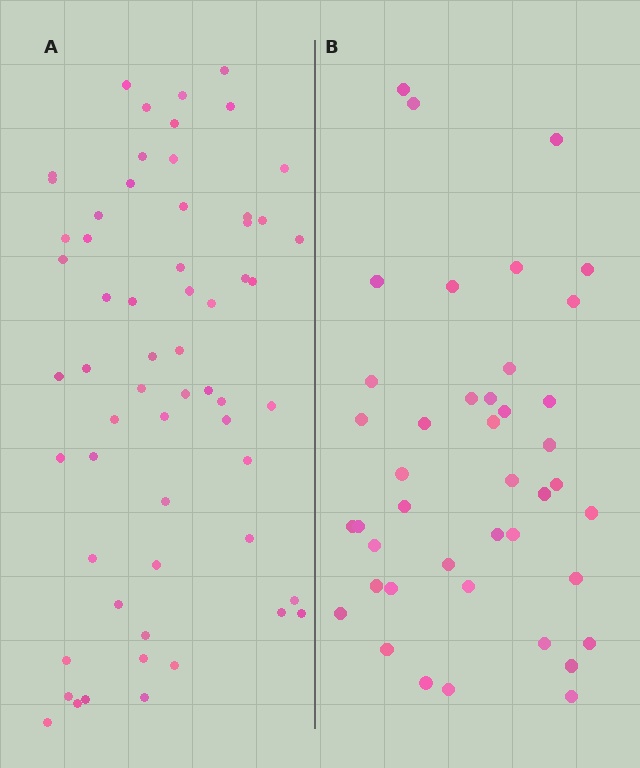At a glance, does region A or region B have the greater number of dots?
Region A (the left region) has more dots.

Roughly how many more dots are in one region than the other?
Region A has approximately 20 more dots than region B.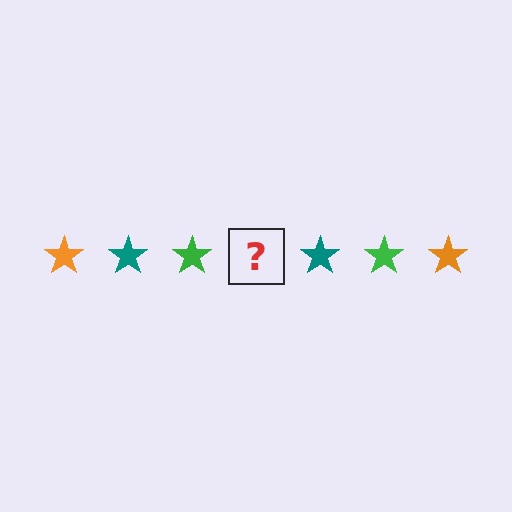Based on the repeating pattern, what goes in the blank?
The blank should be an orange star.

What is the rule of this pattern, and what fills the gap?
The rule is that the pattern cycles through orange, teal, green stars. The gap should be filled with an orange star.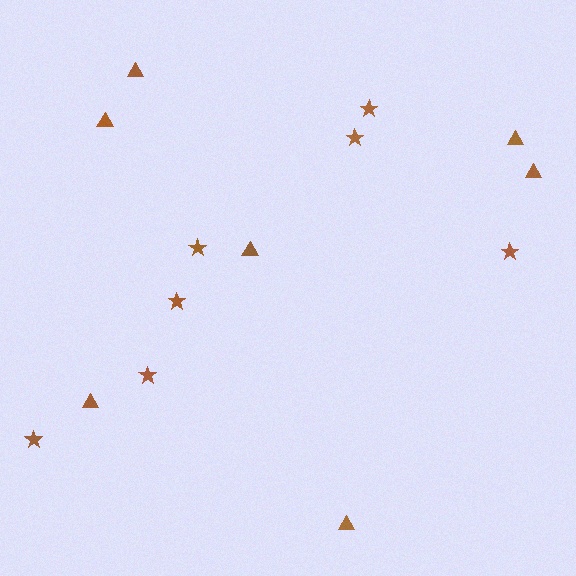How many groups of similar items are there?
There are 2 groups: one group of stars (7) and one group of triangles (7).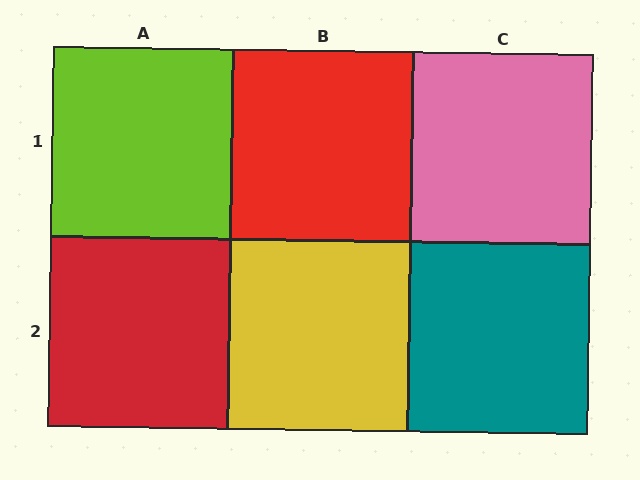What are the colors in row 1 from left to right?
Lime, red, pink.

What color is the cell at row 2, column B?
Yellow.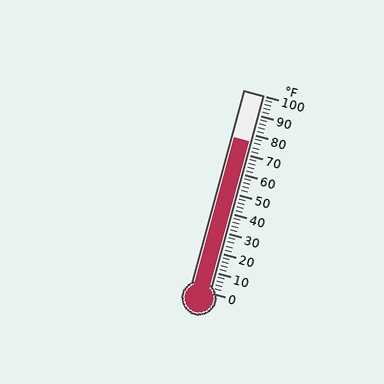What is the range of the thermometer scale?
The thermometer scale ranges from 0°F to 100°F.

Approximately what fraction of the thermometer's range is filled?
The thermometer is filled to approximately 75% of its range.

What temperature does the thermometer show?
The thermometer shows approximately 76°F.